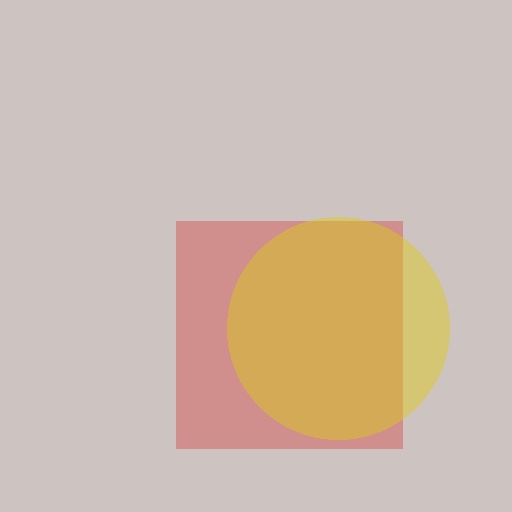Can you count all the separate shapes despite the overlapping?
Yes, there are 2 separate shapes.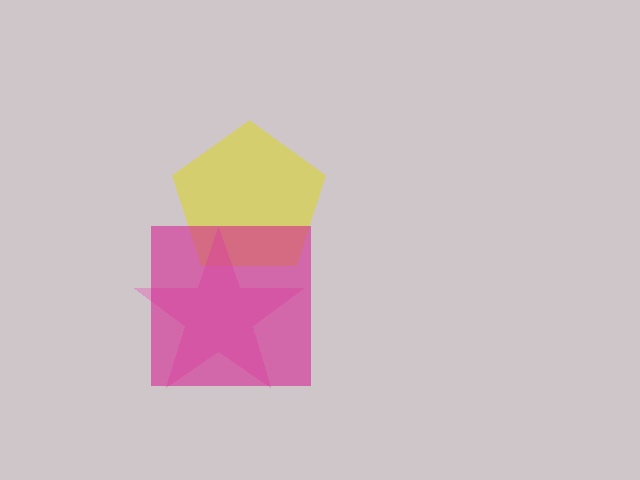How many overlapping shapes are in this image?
There are 3 overlapping shapes in the image.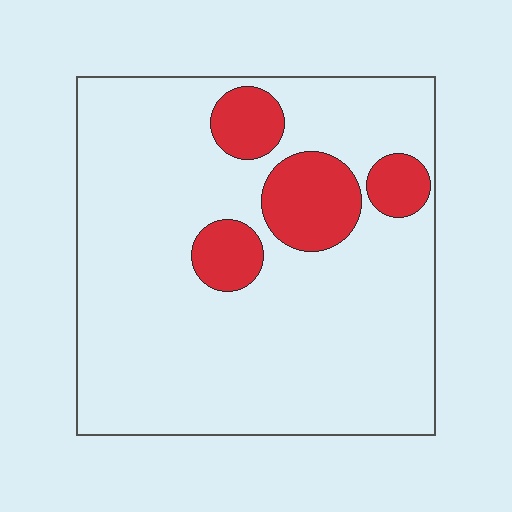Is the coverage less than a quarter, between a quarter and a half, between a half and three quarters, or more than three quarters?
Less than a quarter.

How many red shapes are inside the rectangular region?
4.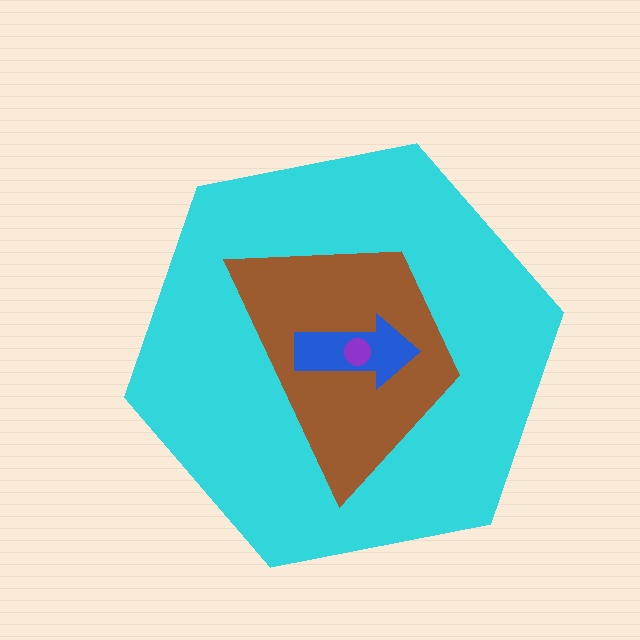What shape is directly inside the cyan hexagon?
The brown trapezoid.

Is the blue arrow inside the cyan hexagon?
Yes.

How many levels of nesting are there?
4.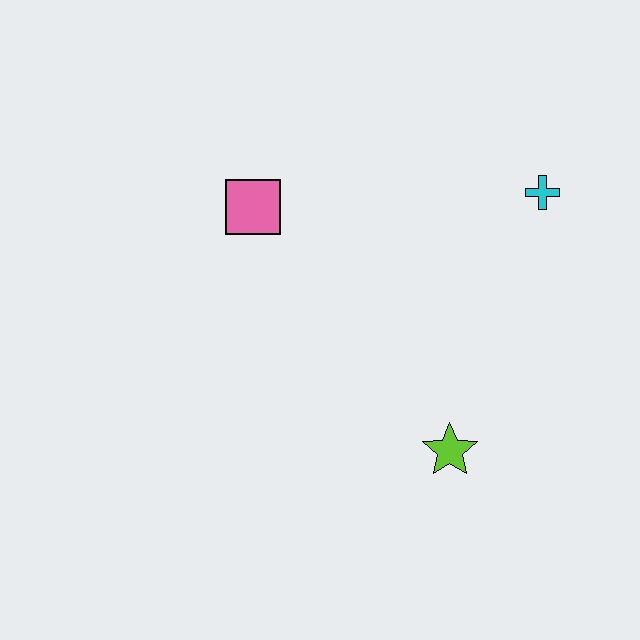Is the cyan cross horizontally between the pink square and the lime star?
No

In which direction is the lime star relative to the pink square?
The lime star is below the pink square.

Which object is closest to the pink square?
The cyan cross is closest to the pink square.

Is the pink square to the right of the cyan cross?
No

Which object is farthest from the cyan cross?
The pink square is farthest from the cyan cross.